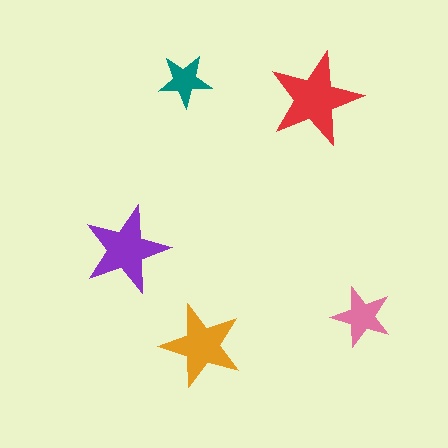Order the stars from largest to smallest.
the red one, the purple one, the orange one, the pink one, the teal one.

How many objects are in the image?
There are 5 objects in the image.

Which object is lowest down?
The orange star is bottommost.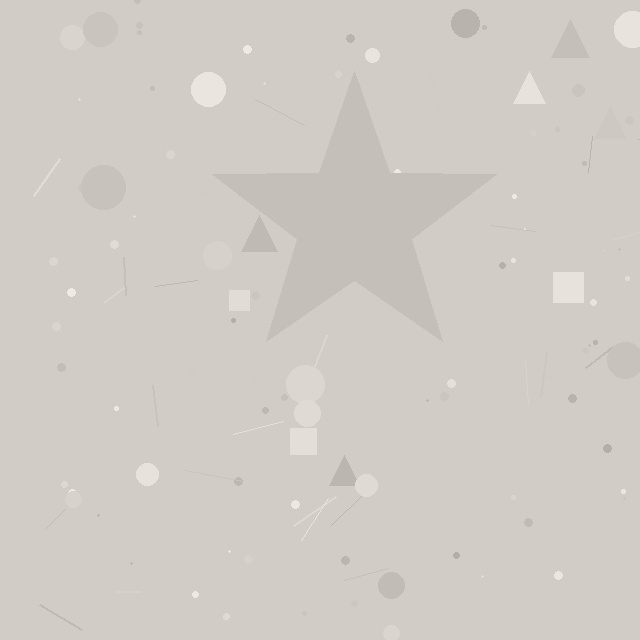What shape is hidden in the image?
A star is hidden in the image.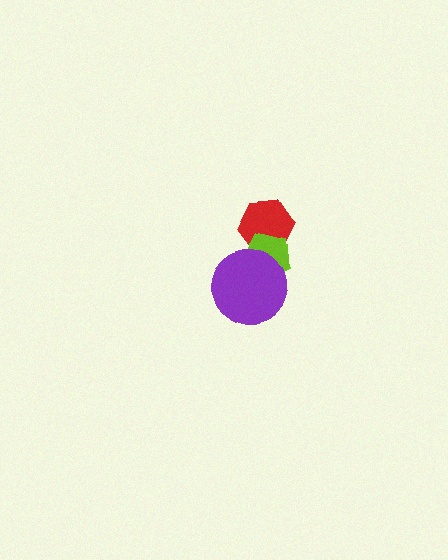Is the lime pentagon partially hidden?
Yes, it is partially covered by another shape.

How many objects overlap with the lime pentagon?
2 objects overlap with the lime pentagon.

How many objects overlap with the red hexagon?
1 object overlaps with the red hexagon.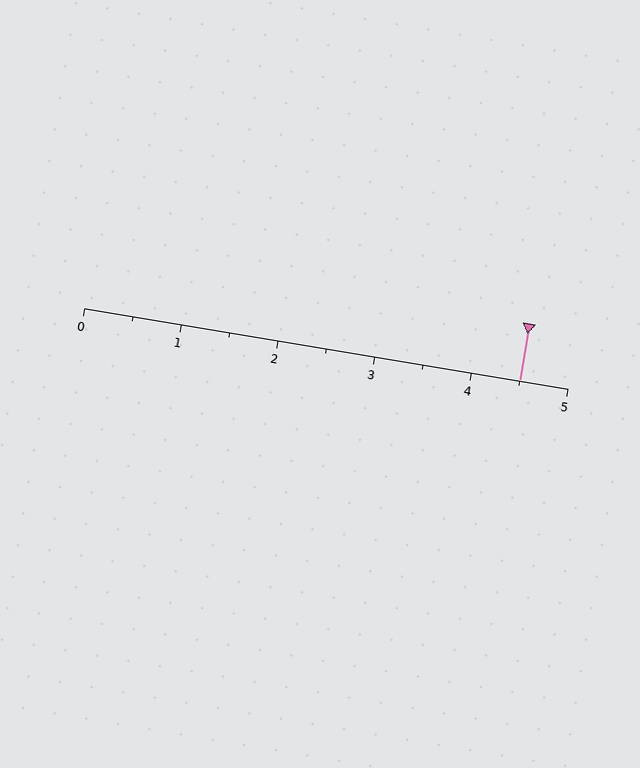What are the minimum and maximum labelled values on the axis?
The axis runs from 0 to 5.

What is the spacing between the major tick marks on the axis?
The major ticks are spaced 1 apart.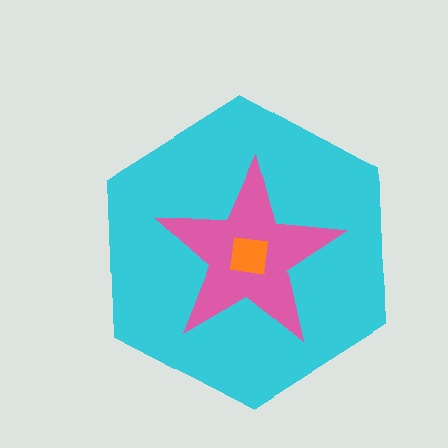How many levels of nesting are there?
3.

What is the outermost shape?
The cyan hexagon.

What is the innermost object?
The orange square.